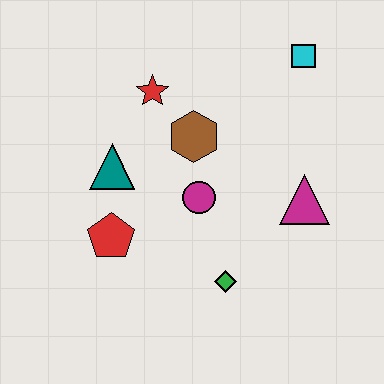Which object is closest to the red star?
The brown hexagon is closest to the red star.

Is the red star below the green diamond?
No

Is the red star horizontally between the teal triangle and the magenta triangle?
Yes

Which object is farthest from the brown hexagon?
The green diamond is farthest from the brown hexagon.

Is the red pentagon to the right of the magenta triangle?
No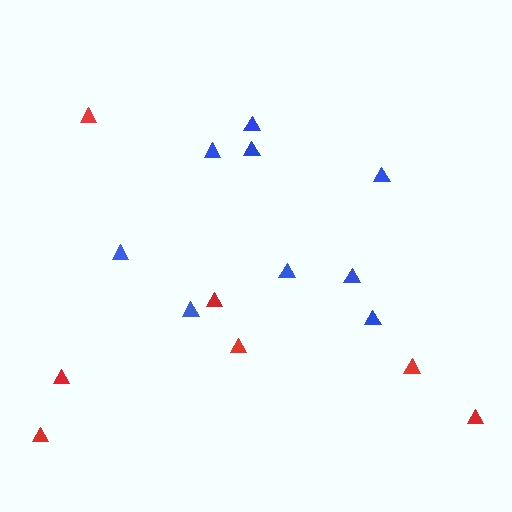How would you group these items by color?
There are 2 groups: one group of red triangles (7) and one group of blue triangles (9).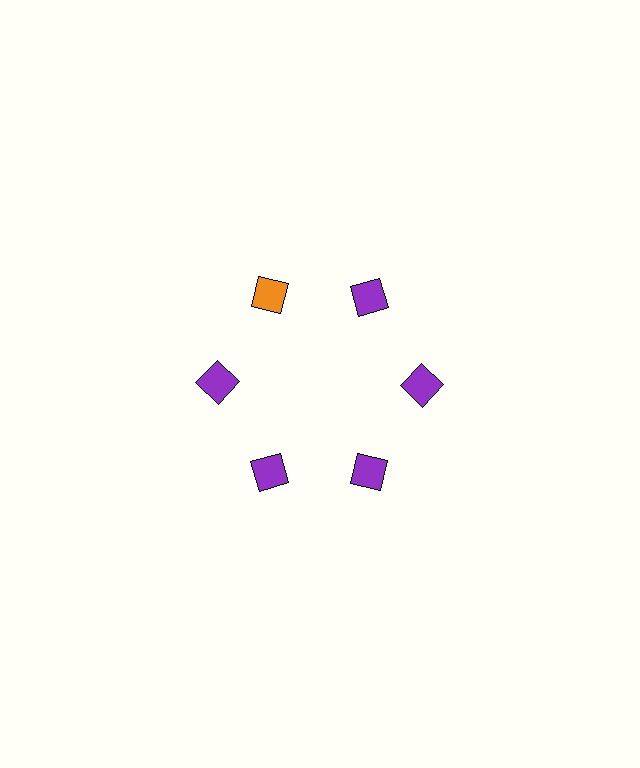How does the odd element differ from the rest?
It has a different color: orange instead of purple.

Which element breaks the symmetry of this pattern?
The orange diamond at roughly the 11 o'clock position breaks the symmetry. All other shapes are purple diamonds.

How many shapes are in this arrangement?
There are 6 shapes arranged in a ring pattern.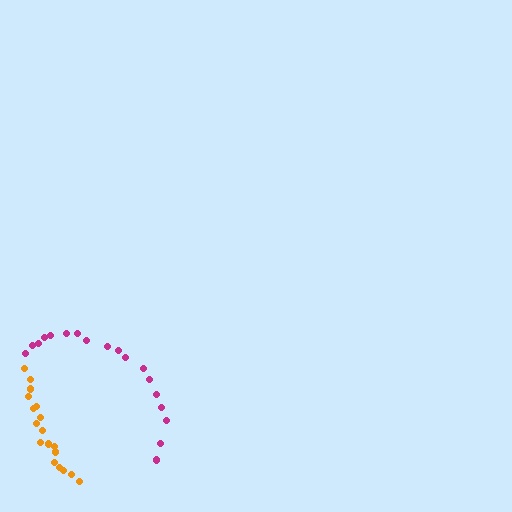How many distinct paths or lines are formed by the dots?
There are 2 distinct paths.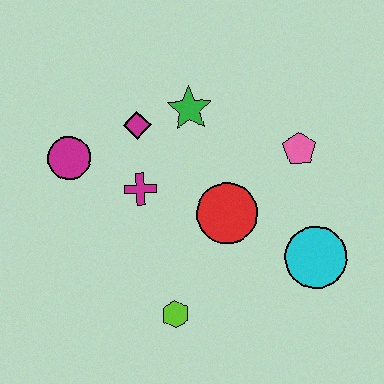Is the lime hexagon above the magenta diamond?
No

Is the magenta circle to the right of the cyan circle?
No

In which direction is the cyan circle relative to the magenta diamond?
The cyan circle is to the right of the magenta diamond.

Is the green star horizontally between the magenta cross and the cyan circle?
Yes